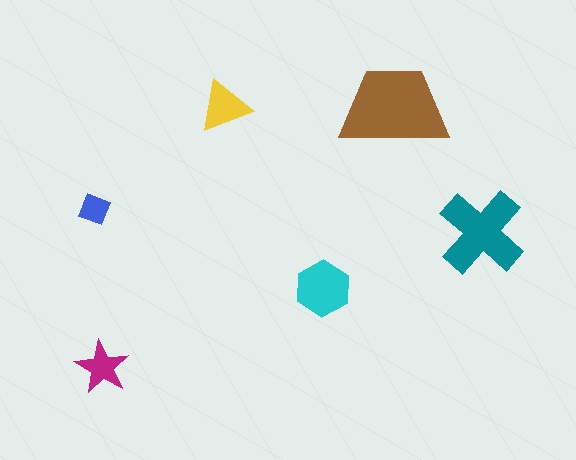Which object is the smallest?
The blue diamond.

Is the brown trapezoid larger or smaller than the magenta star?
Larger.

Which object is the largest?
The brown trapezoid.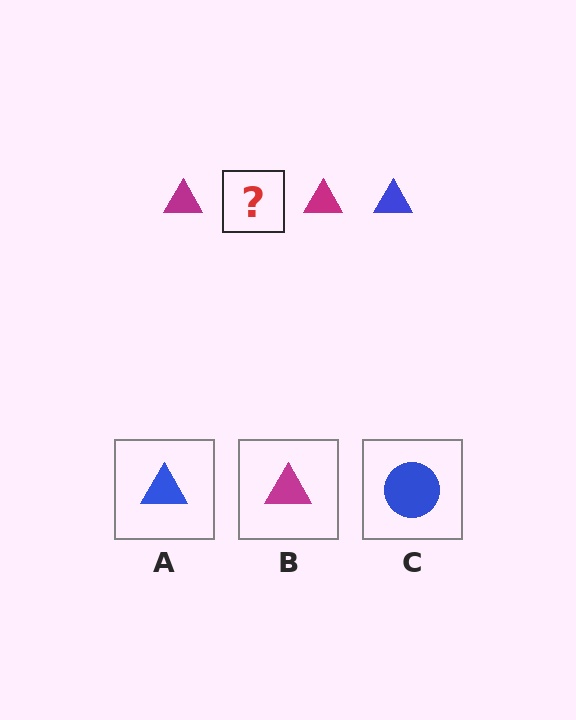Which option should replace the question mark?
Option A.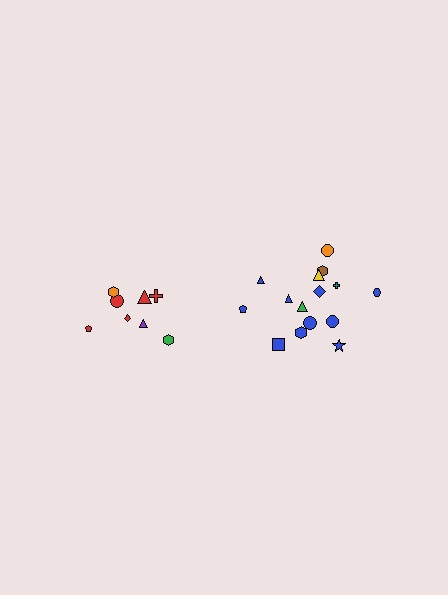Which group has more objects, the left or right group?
The right group.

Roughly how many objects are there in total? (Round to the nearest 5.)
Roughly 25 objects in total.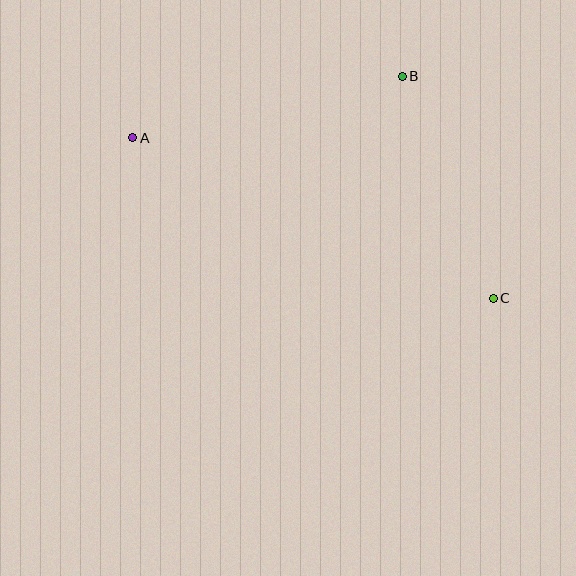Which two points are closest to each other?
Points B and C are closest to each other.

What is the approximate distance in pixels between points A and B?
The distance between A and B is approximately 276 pixels.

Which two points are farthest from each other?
Points A and C are farthest from each other.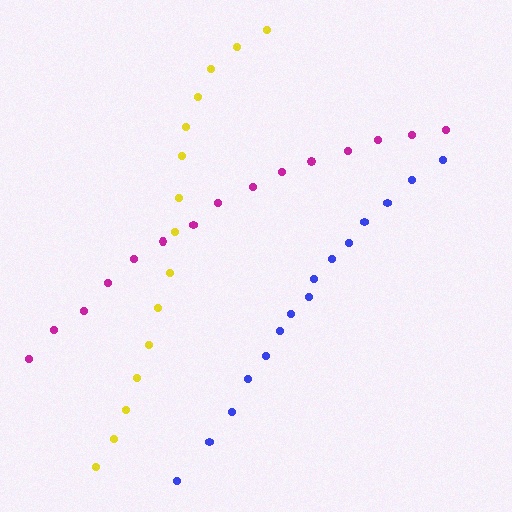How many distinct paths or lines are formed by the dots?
There are 3 distinct paths.